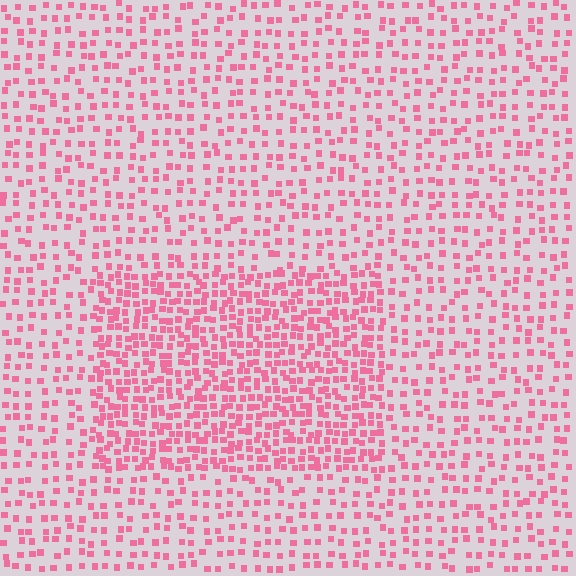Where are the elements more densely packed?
The elements are more densely packed inside the rectangle boundary.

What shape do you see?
I see a rectangle.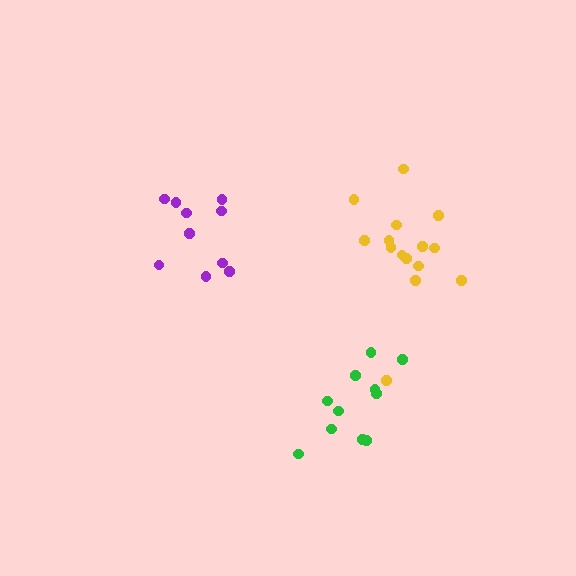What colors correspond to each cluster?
The clusters are colored: purple, yellow, green.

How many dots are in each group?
Group 1: 10 dots, Group 2: 15 dots, Group 3: 11 dots (36 total).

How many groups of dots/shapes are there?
There are 3 groups.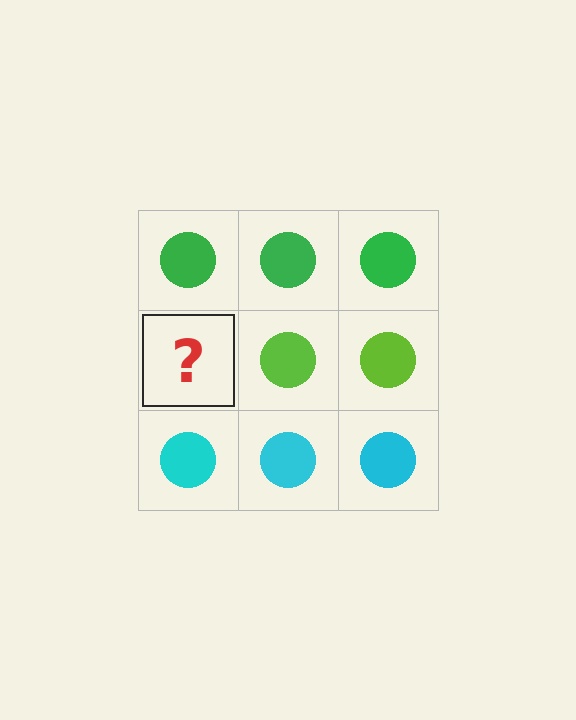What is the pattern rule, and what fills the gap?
The rule is that each row has a consistent color. The gap should be filled with a lime circle.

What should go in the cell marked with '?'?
The missing cell should contain a lime circle.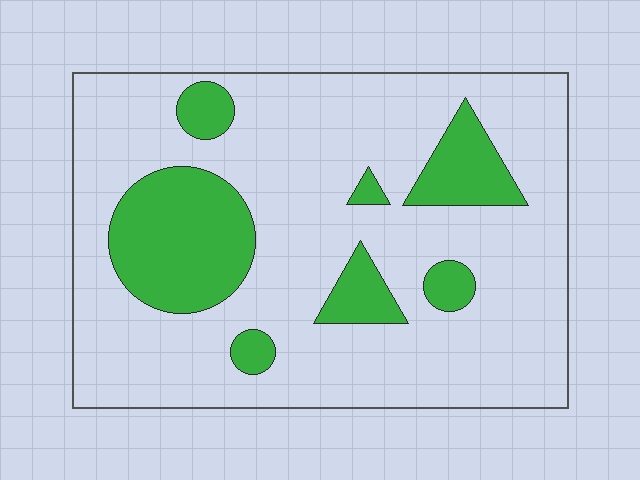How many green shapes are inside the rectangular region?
7.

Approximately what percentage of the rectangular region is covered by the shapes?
Approximately 20%.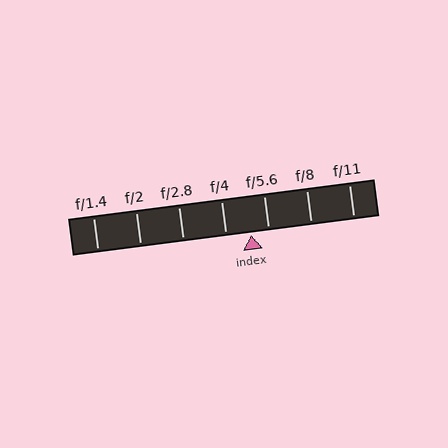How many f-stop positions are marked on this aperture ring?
There are 7 f-stop positions marked.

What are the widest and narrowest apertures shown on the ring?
The widest aperture shown is f/1.4 and the narrowest is f/11.